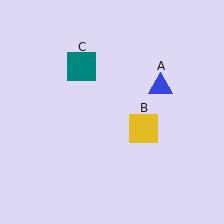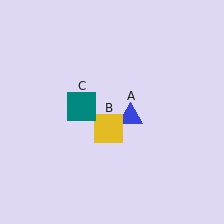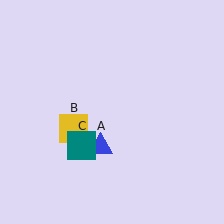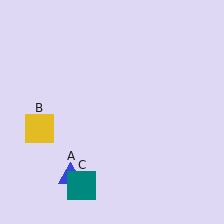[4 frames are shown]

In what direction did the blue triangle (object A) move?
The blue triangle (object A) moved down and to the left.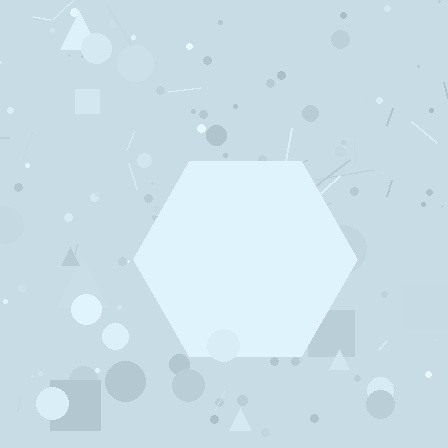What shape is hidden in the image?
A hexagon is hidden in the image.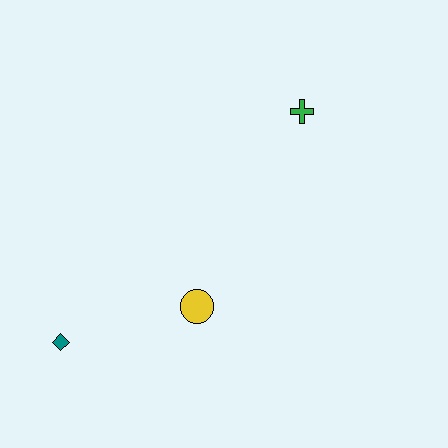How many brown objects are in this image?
There are no brown objects.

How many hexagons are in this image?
There are no hexagons.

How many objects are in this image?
There are 3 objects.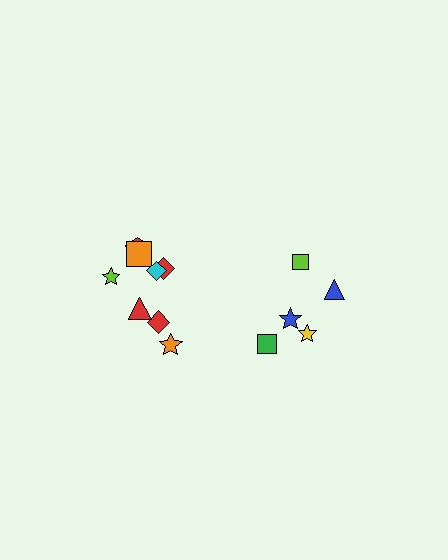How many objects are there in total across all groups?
There are 13 objects.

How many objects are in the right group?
There are 5 objects.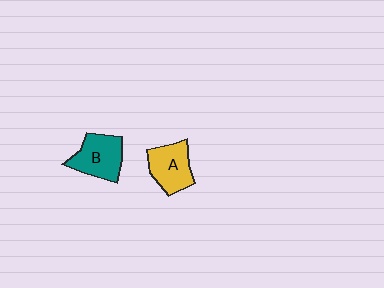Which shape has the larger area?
Shape B (teal).